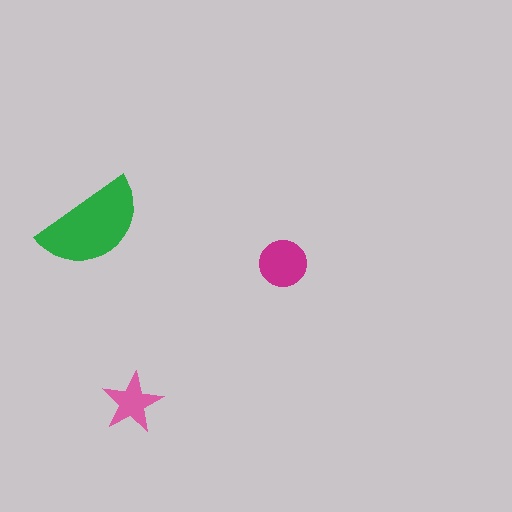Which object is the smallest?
The pink star.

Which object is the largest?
The green semicircle.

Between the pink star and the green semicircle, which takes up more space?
The green semicircle.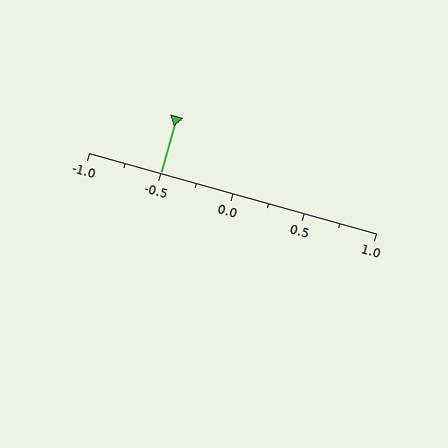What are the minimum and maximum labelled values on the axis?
The axis runs from -1.0 to 1.0.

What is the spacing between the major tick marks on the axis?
The major ticks are spaced 0.5 apart.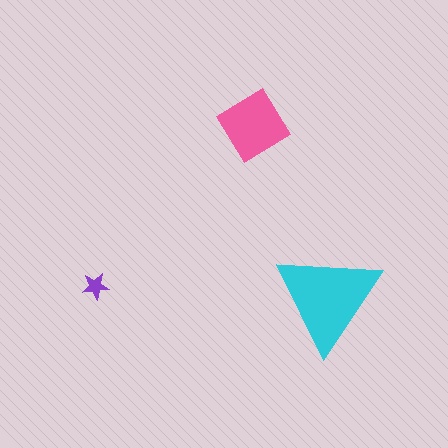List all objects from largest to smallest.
The cyan triangle, the pink diamond, the purple star.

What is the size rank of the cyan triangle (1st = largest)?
1st.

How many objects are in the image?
There are 3 objects in the image.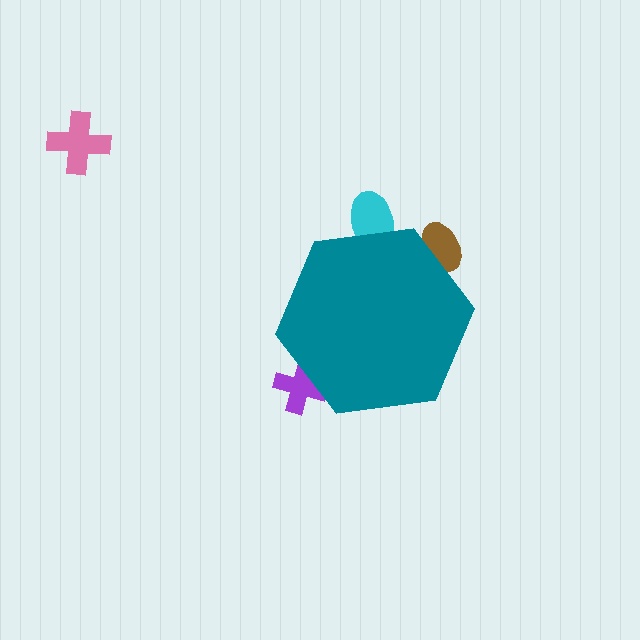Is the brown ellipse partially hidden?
Yes, the brown ellipse is partially hidden behind the teal hexagon.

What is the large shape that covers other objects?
A teal hexagon.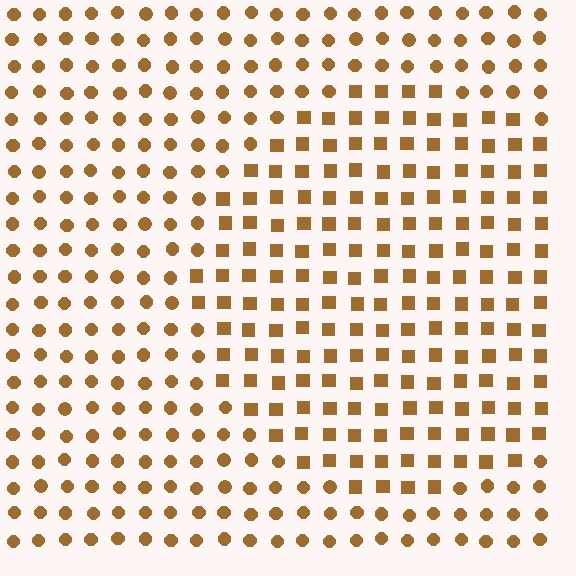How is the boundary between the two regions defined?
The boundary is defined by a change in element shape: squares inside vs. circles outside. All elements share the same color and spacing.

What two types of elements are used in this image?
The image uses squares inside the circle region and circles outside it.